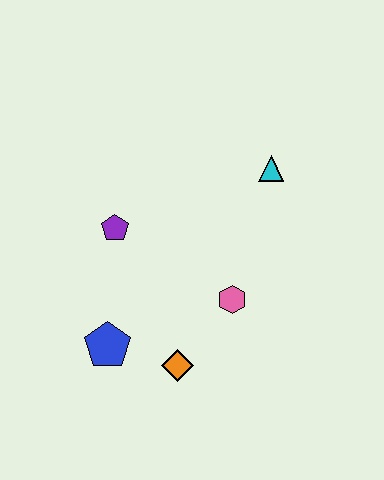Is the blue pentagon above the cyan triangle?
No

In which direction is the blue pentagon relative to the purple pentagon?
The blue pentagon is below the purple pentagon.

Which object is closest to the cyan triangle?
The pink hexagon is closest to the cyan triangle.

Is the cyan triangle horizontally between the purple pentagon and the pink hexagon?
No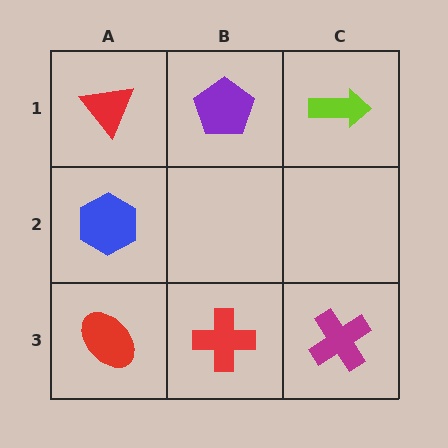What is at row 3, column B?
A red cross.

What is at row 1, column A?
A red triangle.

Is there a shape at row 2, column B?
No, that cell is empty.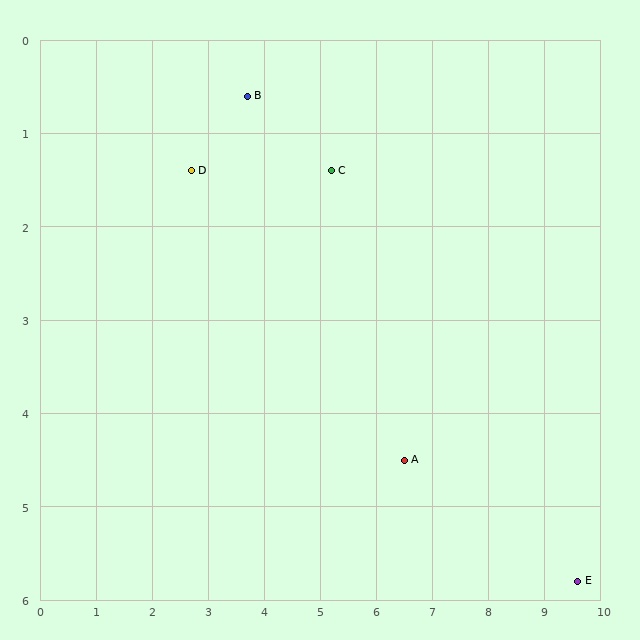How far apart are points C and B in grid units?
Points C and B are about 1.7 grid units apart.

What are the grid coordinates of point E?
Point E is at approximately (9.6, 5.8).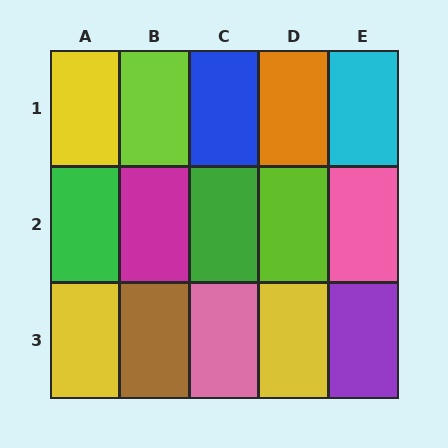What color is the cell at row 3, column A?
Yellow.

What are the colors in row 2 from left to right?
Green, magenta, green, lime, pink.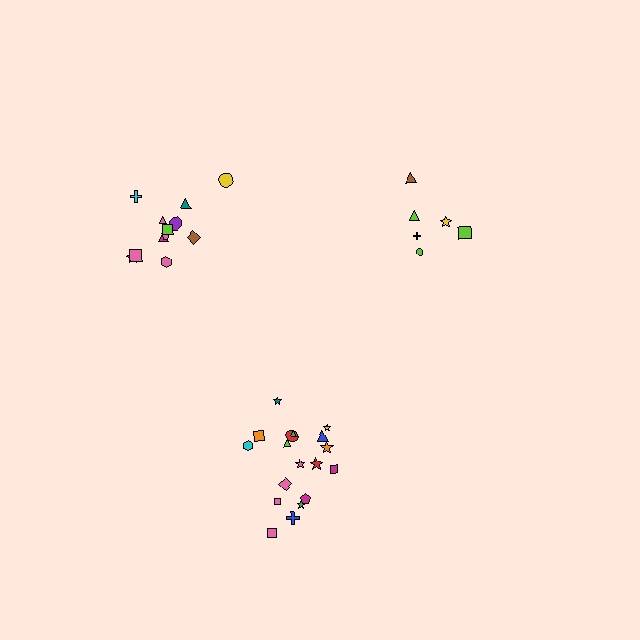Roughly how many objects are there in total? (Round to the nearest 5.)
Roughly 35 objects in total.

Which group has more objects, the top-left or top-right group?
The top-left group.